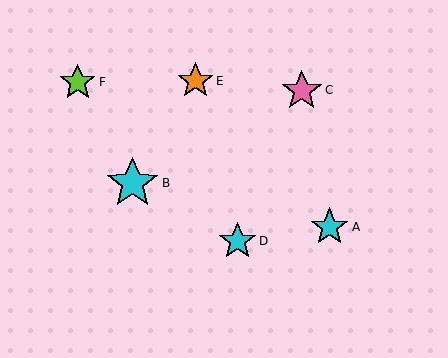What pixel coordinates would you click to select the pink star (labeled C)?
Click at (302, 90) to select the pink star C.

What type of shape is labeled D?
Shape D is a cyan star.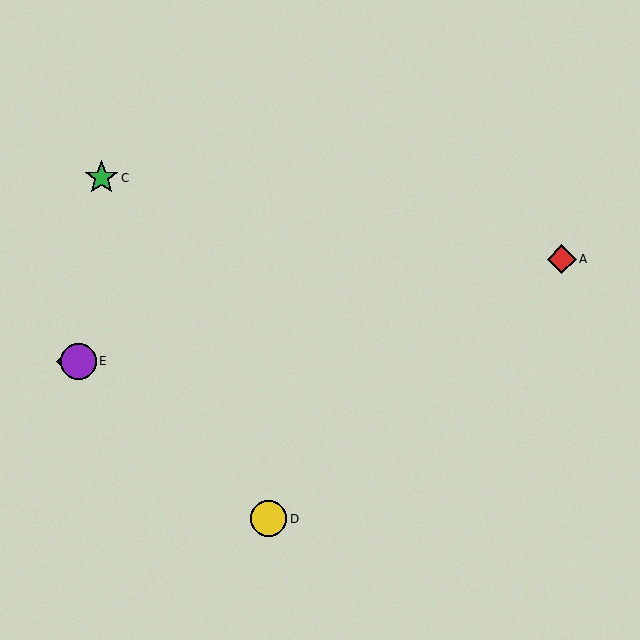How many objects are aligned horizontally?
2 objects (B, E) are aligned horizontally.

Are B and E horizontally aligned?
Yes, both are at y≈361.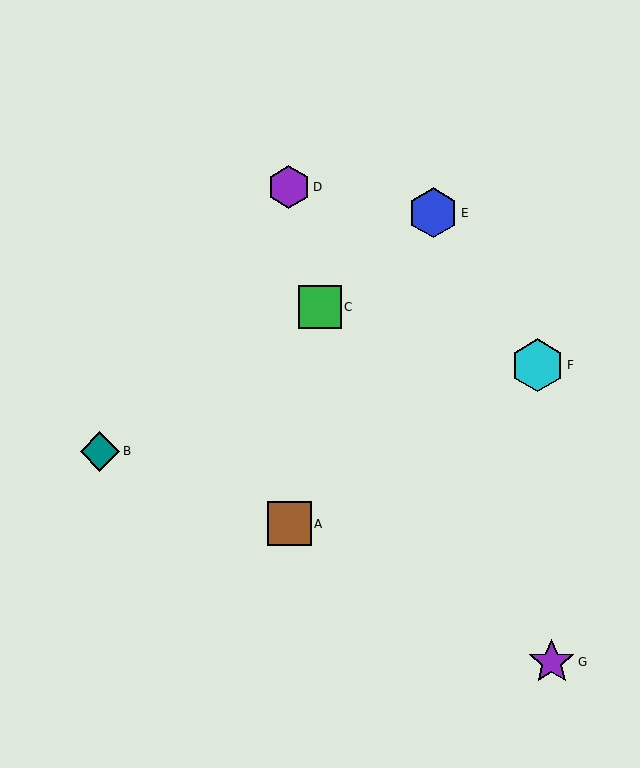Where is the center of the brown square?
The center of the brown square is at (289, 524).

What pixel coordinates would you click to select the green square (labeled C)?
Click at (320, 307) to select the green square C.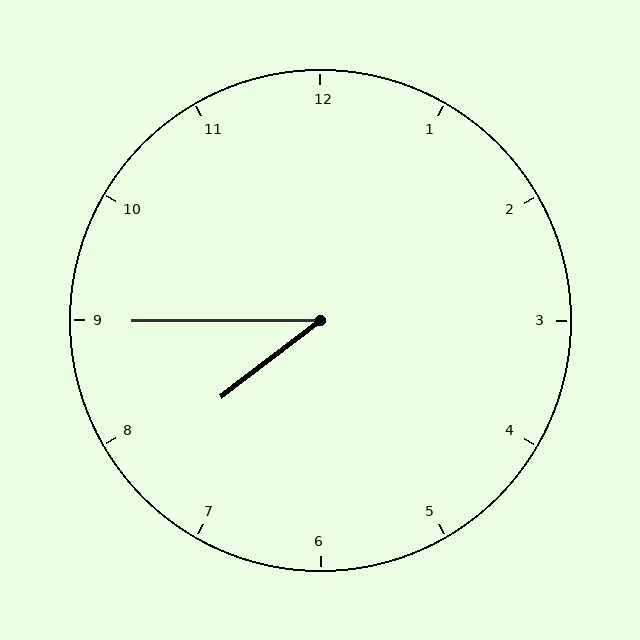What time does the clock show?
7:45.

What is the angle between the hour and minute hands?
Approximately 38 degrees.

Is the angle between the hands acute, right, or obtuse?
It is acute.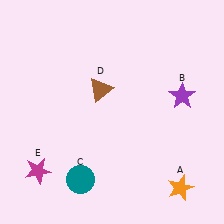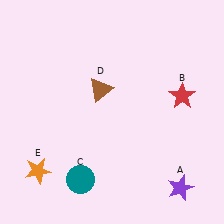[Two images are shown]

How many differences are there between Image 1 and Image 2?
There are 3 differences between the two images.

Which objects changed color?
A changed from orange to purple. B changed from purple to red. E changed from magenta to orange.